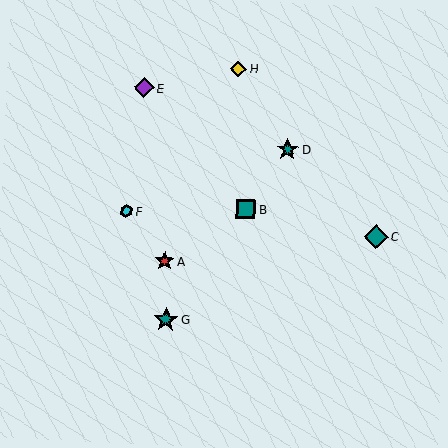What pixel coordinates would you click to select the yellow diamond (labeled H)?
Click at (239, 69) to select the yellow diamond H.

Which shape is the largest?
The teal star (labeled G) is the largest.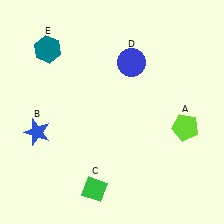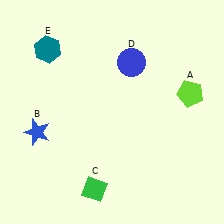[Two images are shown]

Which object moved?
The lime pentagon (A) moved up.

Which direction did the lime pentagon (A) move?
The lime pentagon (A) moved up.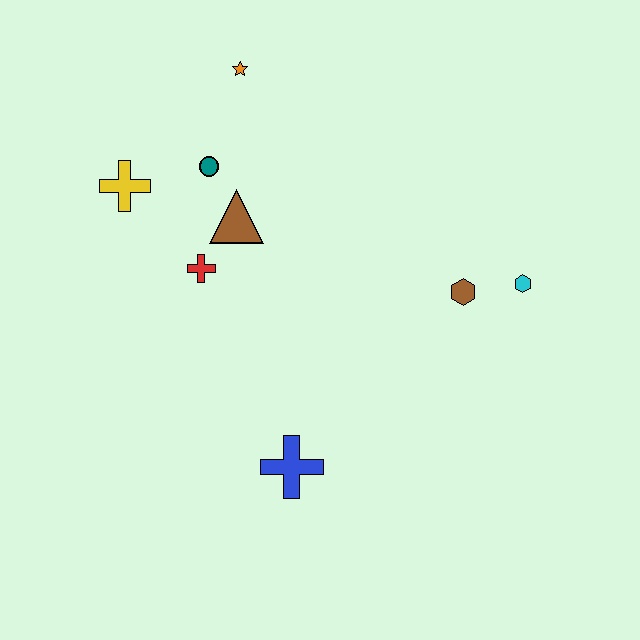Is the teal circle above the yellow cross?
Yes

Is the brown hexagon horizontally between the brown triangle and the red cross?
No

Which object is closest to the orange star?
The teal circle is closest to the orange star.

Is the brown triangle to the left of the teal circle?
No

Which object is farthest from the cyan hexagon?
The yellow cross is farthest from the cyan hexagon.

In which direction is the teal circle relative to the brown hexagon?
The teal circle is to the left of the brown hexagon.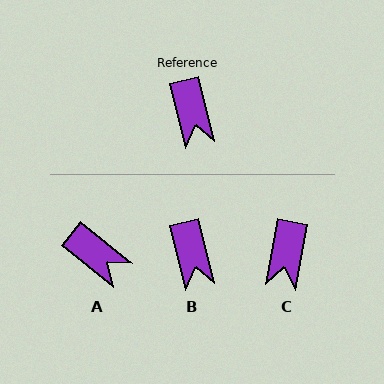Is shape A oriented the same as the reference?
No, it is off by about 37 degrees.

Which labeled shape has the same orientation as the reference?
B.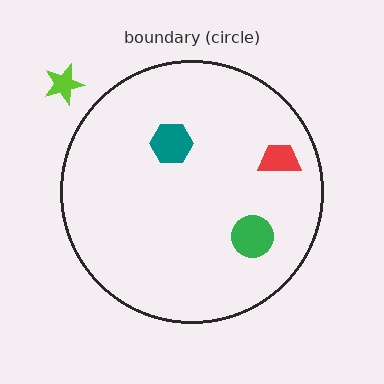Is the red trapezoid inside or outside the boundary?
Inside.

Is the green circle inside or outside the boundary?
Inside.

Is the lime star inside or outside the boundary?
Outside.